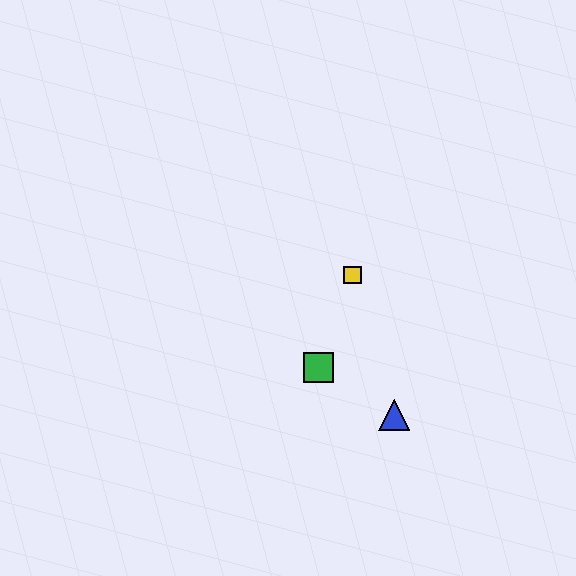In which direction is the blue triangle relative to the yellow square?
The blue triangle is below the yellow square.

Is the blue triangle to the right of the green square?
Yes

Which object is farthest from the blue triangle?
The yellow square is farthest from the blue triangle.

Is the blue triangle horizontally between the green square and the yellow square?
No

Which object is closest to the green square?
The blue triangle is closest to the green square.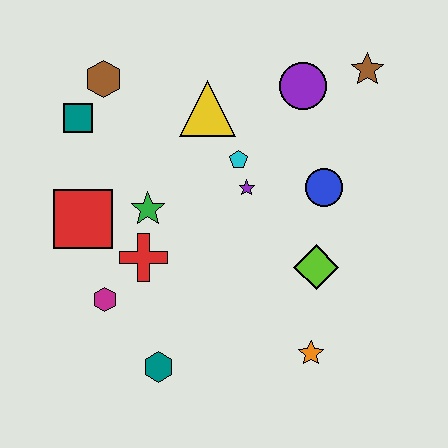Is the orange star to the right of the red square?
Yes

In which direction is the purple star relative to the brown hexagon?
The purple star is to the right of the brown hexagon.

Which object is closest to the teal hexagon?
The magenta hexagon is closest to the teal hexagon.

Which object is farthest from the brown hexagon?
The orange star is farthest from the brown hexagon.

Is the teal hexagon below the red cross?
Yes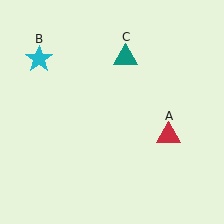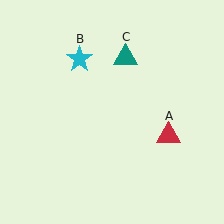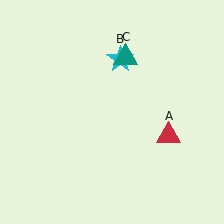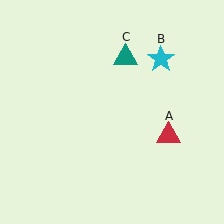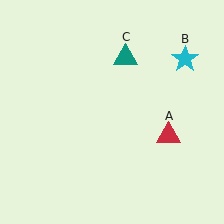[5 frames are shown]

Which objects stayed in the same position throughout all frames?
Red triangle (object A) and teal triangle (object C) remained stationary.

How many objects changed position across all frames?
1 object changed position: cyan star (object B).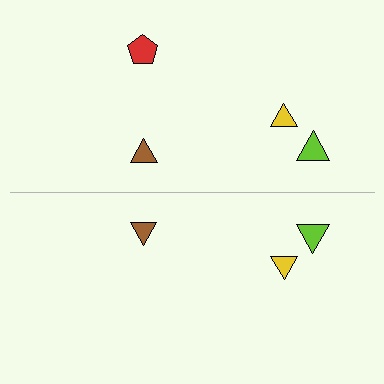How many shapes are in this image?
There are 7 shapes in this image.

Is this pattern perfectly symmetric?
No, the pattern is not perfectly symmetric. A red pentagon is missing from the bottom side.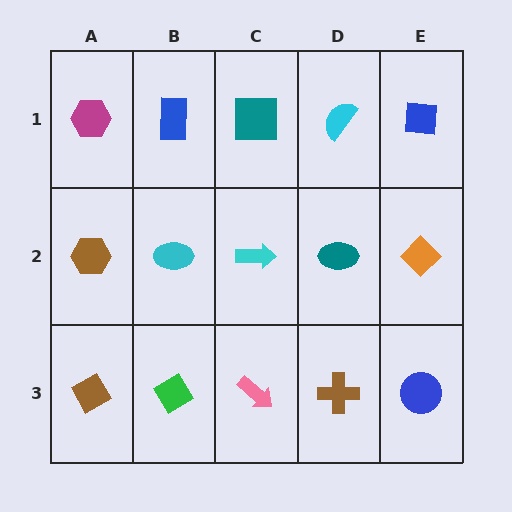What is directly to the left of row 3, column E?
A brown cross.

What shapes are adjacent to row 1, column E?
An orange diamond (row 2, column E), a cyan semicircle (row 1, column D).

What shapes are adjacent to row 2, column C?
A teal square (row 1, column C), a pink arrow (row 3, column C), a cyan ellipse (row 2, column B), a teal ellipse (row 2, column D).